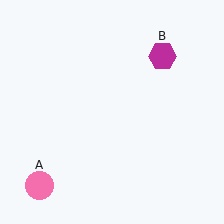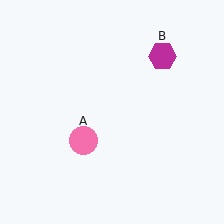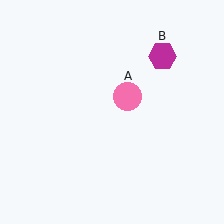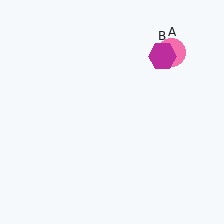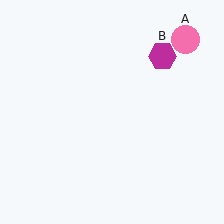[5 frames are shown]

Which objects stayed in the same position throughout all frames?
Magenta hexagon (object B) remained stationary.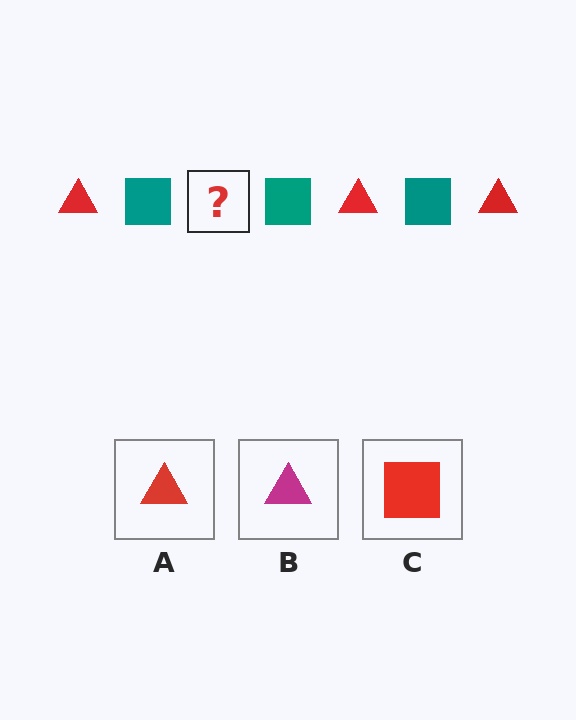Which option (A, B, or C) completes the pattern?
A.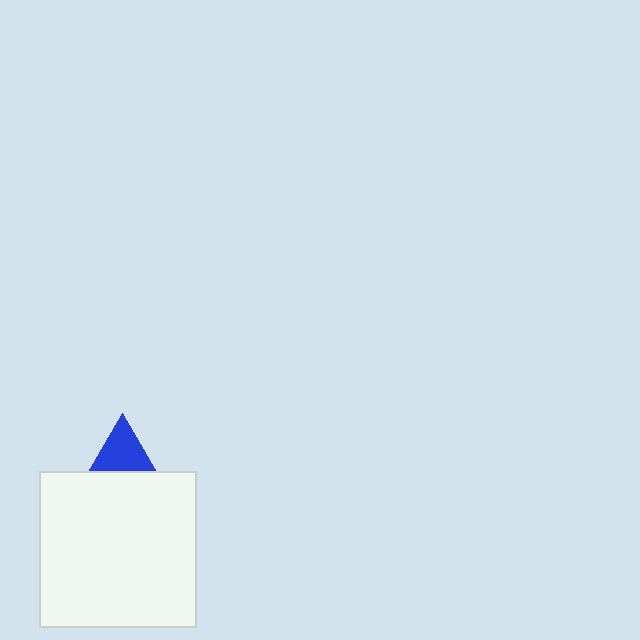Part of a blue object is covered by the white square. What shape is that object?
It is a triangle.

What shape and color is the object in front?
The object in front is a white square.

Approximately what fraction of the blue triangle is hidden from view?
Roughly 54% of the blue triangle is hidden behind the white square.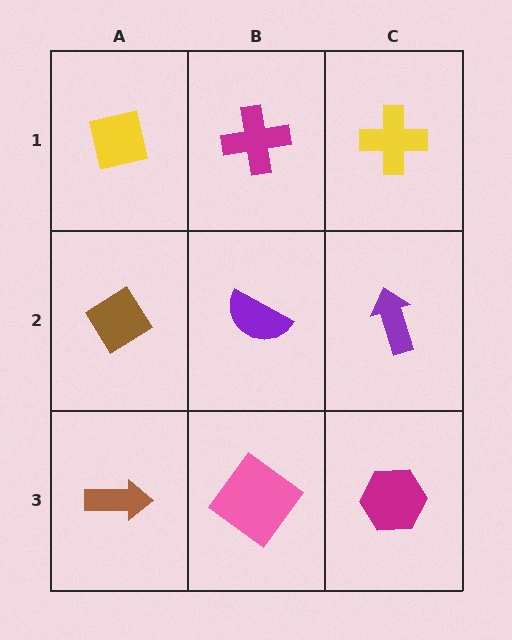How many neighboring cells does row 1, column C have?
2.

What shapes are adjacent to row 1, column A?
A brown diamond (row 2, column A), a magenta cross (row 1, column B).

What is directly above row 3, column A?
A brown diamond.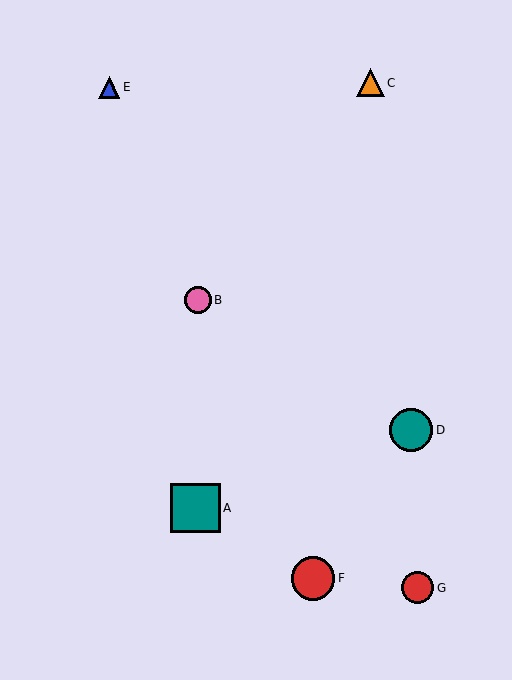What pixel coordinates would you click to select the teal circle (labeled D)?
Click at (411, 430) to select the teal circle D.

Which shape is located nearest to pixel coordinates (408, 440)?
The teal circle (labeled D) at (411, 430) is nearest to that location.